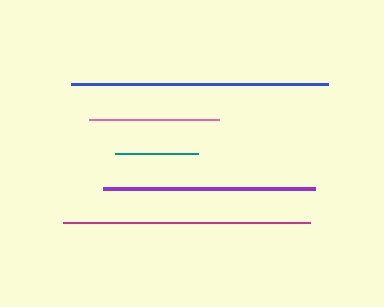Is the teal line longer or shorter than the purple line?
The purple line is longer than the teal line.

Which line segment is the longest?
The blue line is the longest at approximately 257 pixels.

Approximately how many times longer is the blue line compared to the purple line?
The blue line is approximately 1.2 times the length of the purple line.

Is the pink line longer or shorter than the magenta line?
The magenta line is longer than the pink line.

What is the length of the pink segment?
The pink segment is approximately 130 pixels long.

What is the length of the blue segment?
The blue segment is approximately 257 pixels long.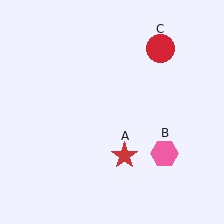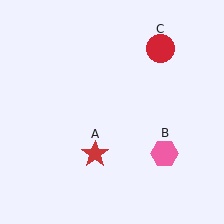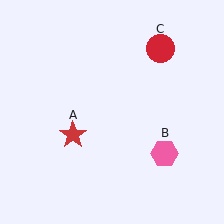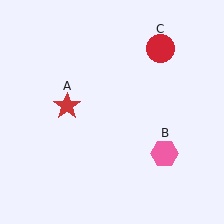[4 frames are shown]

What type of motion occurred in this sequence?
The red star (object A) rotated clockwise around the center of the scene.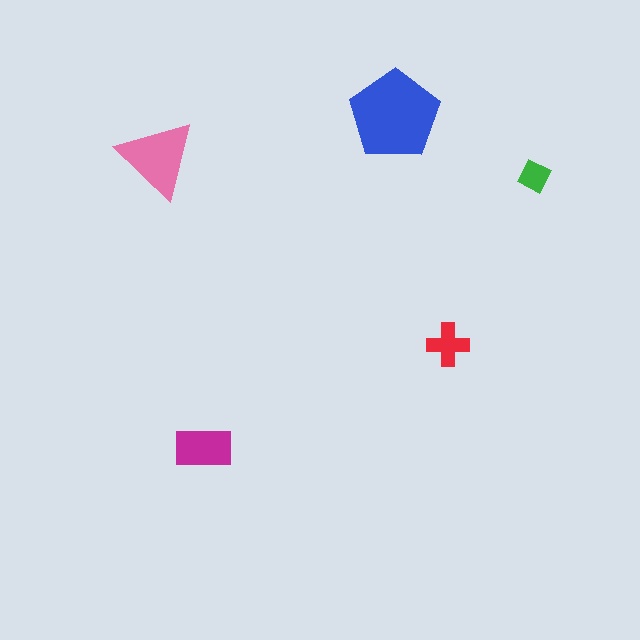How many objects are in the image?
There are 5 objects in the image.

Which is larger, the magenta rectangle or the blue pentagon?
The blue pentagon.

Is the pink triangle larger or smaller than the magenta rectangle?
Larger.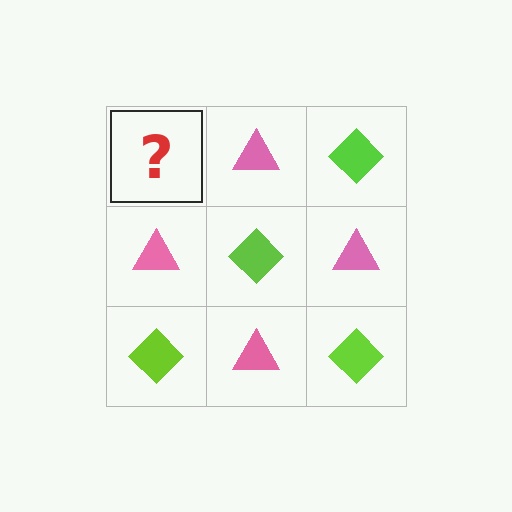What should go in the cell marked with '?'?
The missing cell should contain a lime diamond.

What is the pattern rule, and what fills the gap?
The rule is that it alternates lime diamond and pink triangle in a checkerboard pattern. The gap should be filled with a lime diamond.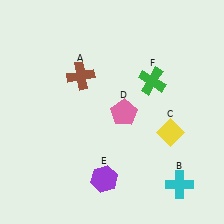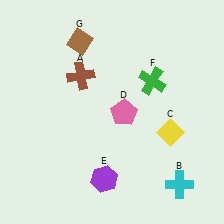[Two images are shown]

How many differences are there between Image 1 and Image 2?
There is 1 difference between the two images.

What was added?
A brown diamond (G) was added in Image 2.